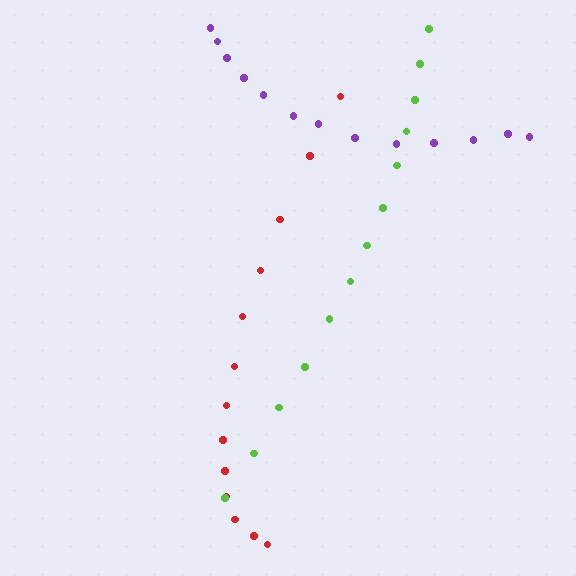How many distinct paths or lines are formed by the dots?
There are 3 distinct paths.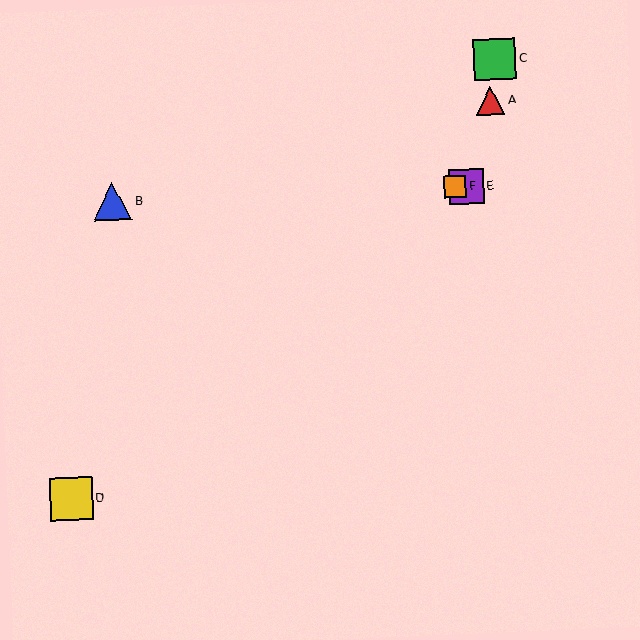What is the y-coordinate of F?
Object F is at y≈187.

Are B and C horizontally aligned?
No, B is at y≈202 and C is at y≈59.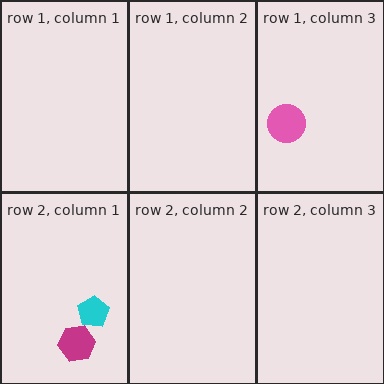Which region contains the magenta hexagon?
The row 2, column 1 region.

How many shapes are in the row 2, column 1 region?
2.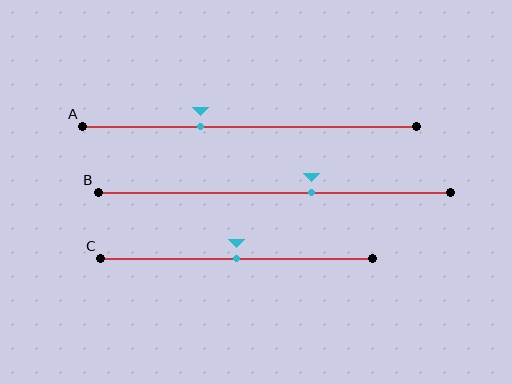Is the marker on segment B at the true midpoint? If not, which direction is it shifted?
No, the marker on segment B is shifted to the right by about 11% of the segment length.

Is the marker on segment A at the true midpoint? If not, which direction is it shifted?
No, the marker on segment A is shifted to the left by about 15% of the segment length.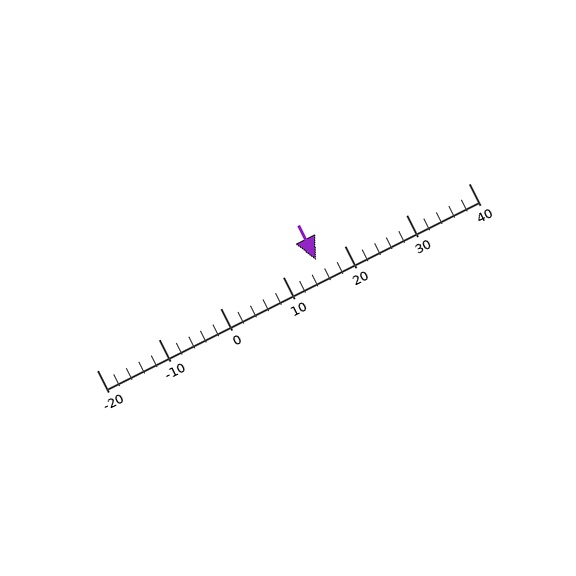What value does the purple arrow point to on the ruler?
The purple arrow points to approximately 15.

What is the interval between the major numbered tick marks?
The major tick marks are spaced 10 units apart.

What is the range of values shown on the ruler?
The ruler shows values from -20 to 40.